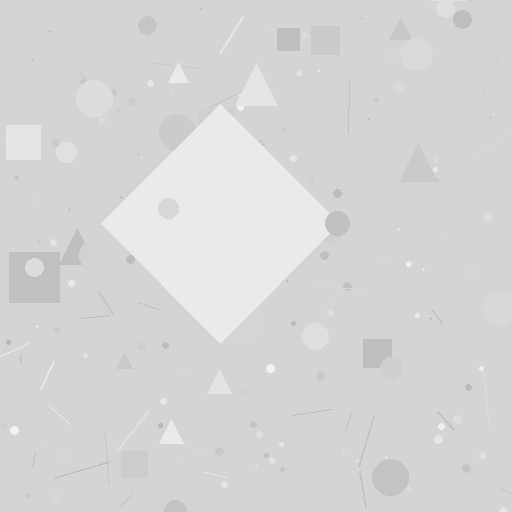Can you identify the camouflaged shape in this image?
The camouflaged shape is a diamond.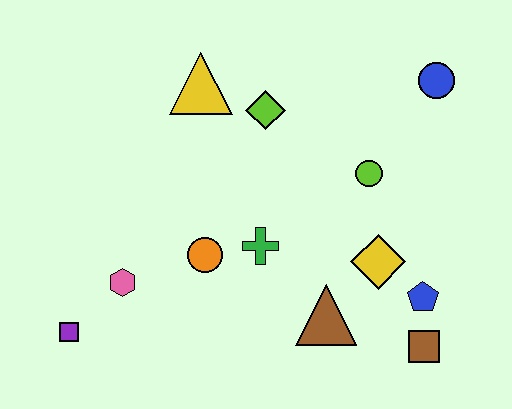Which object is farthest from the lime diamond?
The purple square is farthest from the lime diamond.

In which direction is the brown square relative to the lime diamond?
The brown square is below the lime diamond.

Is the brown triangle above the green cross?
No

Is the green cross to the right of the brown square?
No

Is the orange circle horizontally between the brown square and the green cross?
No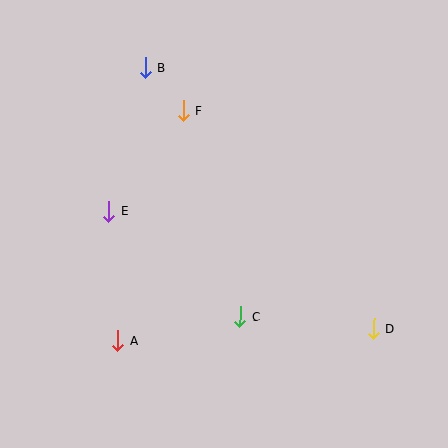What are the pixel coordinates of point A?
Point A is at (118, 341).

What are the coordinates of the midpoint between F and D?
The midpoint between F and D is at (278, 220).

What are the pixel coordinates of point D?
Point D is at (374, 329).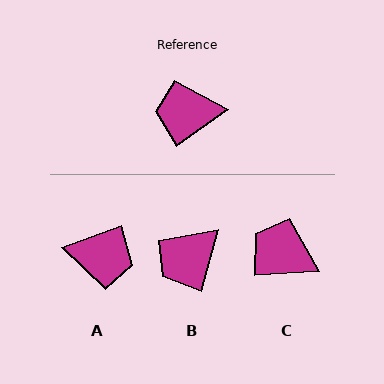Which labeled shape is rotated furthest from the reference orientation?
A, about 164 degrees away.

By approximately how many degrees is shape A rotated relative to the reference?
Approximately 164 degrees counter-clockwise.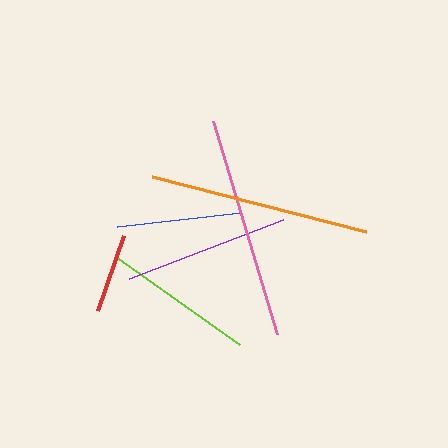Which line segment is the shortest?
The red line is the shortest at approximately 80 pixels.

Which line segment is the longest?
The pink line is the longest at approximately 223 pixels.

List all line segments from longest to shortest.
From longest to shortest: pink, orange, purple, lime, blue, red.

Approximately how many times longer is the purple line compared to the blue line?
The purple line is approximately 1.3 times the length of the blue line.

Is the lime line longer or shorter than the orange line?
The orange line is longer than the lime line.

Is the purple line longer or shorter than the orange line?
The orange line is longer than the purple line.